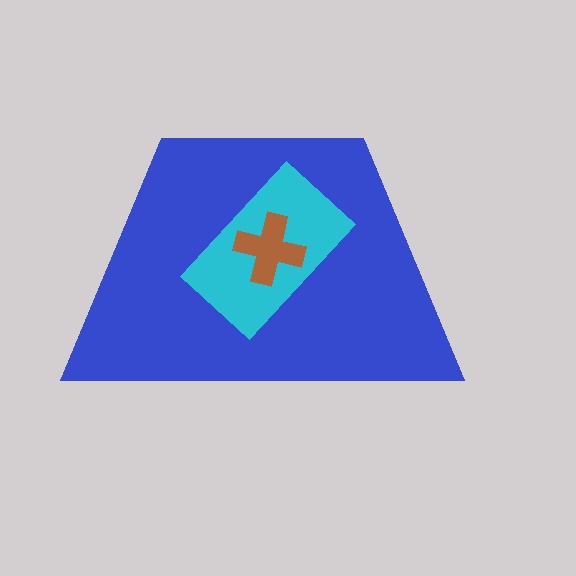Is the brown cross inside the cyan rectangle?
Yes.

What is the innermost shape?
The brown cross.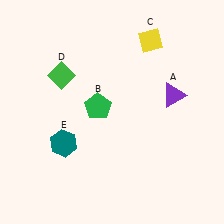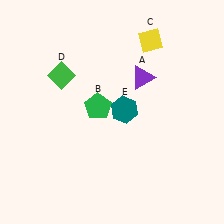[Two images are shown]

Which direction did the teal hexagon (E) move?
The teal hexagon (E) moved right.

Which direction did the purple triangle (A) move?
The purple triangle (A) moved left.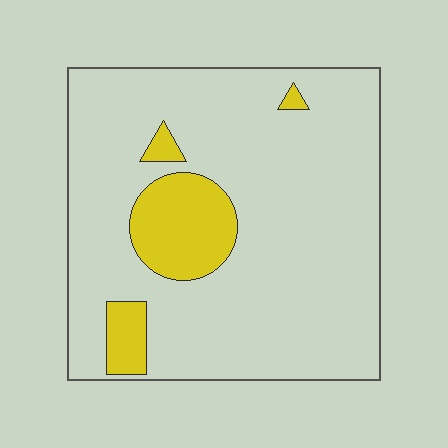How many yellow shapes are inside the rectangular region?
4.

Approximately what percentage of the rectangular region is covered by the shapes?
Approximately 15%.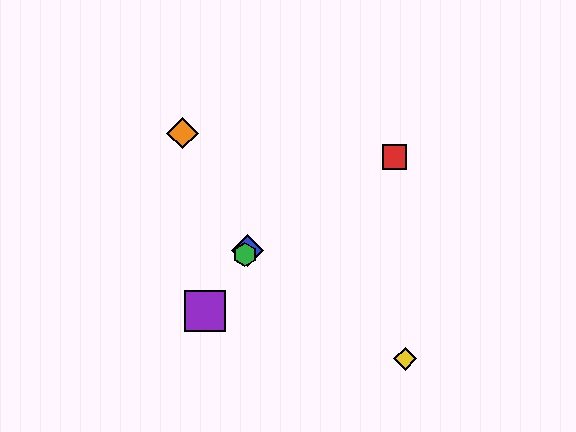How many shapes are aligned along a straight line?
3 shapes (the blue diamond, the green hexagon, the purple square) are aligned along a straight line.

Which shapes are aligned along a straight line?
The blue diamond, the green hexagon, the purple square are aligned along a straight line.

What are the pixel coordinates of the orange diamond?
The orange diamond is at (183, 133).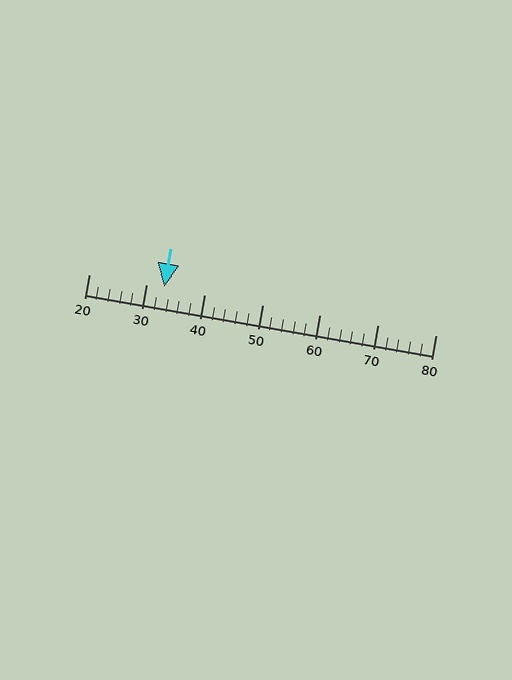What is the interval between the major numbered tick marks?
The major tick marks are spaced 10 units apart.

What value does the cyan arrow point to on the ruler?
The cyan arrow points to approximately 33.